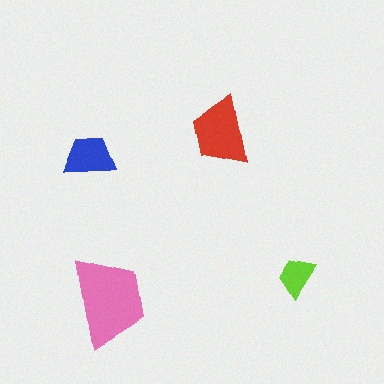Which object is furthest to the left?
The blue trapezoid is leftmost.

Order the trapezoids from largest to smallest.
the pink one, the red one, the blue one, the lime one.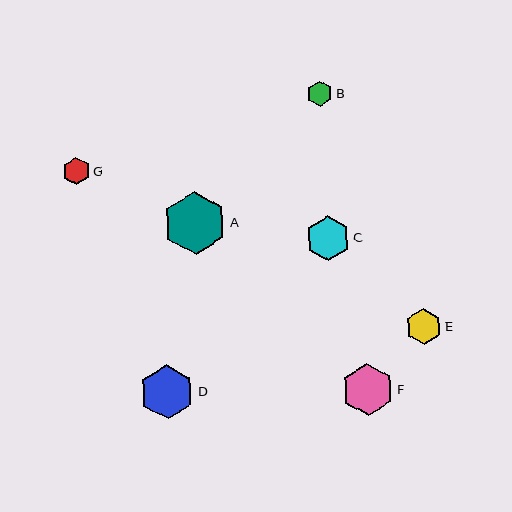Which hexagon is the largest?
Hexagon A is the largest with a size of approximately 63 pixels.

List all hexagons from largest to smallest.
From largest to smallest: A, D, F, C, E, G, B.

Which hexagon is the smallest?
Hexagon B is the smallest with a size of approximately 26 pixels.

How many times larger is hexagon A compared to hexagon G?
Hexagon A is approximately 2.3 times the size of hexagon G.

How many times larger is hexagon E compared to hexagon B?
Hexagon E is approximately 1.4 times the size of hexagon B.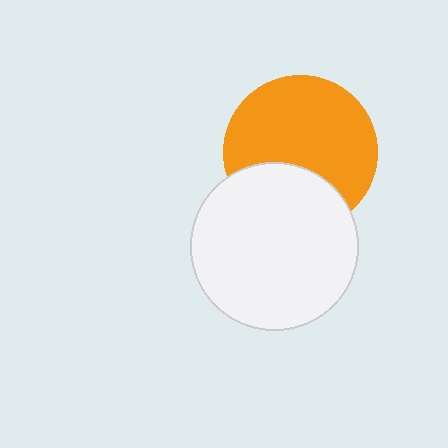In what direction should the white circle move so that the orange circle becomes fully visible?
The white circle should move down. That is the shortest direction to clear the overlap and leave the orange circle fully visible.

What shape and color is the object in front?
The object in front is a white circle.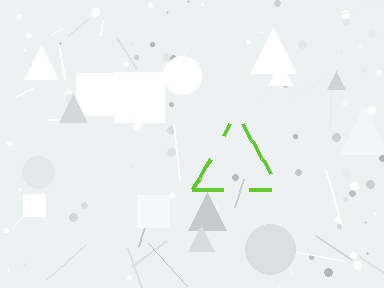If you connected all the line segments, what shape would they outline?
They would outline a triangle.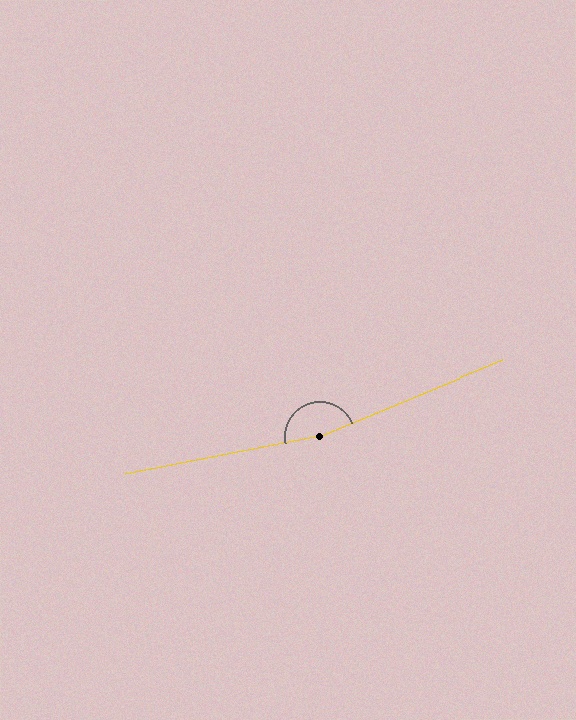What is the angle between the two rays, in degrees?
Approximately 168 degrees.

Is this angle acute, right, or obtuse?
It is obtuse.